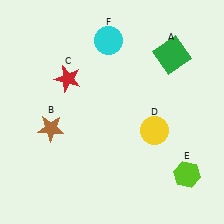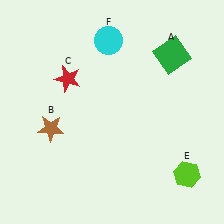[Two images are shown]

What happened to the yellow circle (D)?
The yellow circle (D) was removed in Image 2. It was in the bottom-right area of Image 1.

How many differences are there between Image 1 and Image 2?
There is 1 difference between the two images.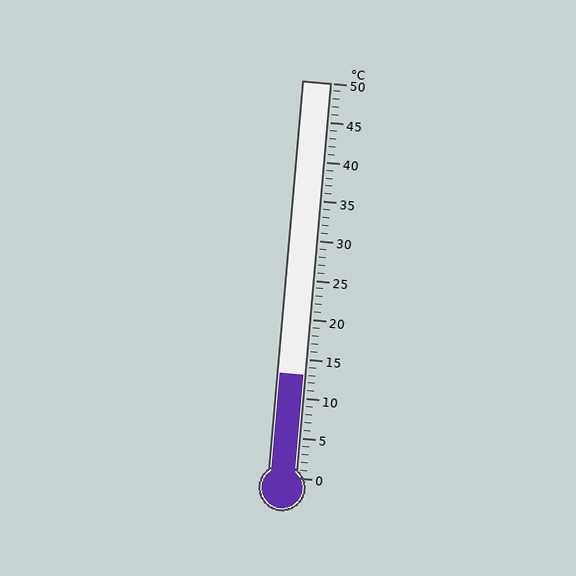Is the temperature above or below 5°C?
The temperature is above 5°C.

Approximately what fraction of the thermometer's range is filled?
The thermometer is filled to approximately 25% of its range.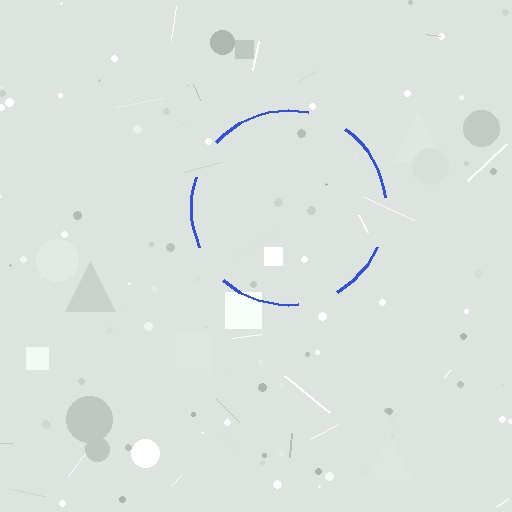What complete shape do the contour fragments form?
The contour fragments form a circle.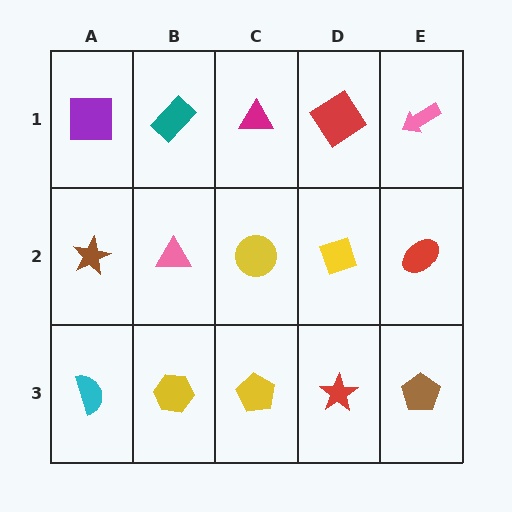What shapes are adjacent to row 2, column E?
A pink arrow (row 1, column E), a brown pentagon (row 3, column E), a yellow diamond (row 2, column D).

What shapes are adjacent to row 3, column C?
A yellow circle (row 2, column C), a yellow hexagon (row 3, column B), a red star (row 3, column D).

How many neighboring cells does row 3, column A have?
2.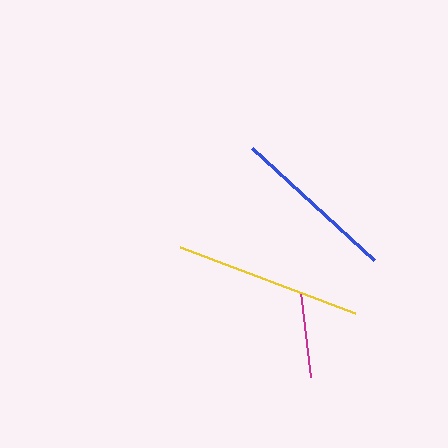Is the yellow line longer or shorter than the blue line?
The yellow line is longer than the blue line.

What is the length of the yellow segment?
The yellow segment is approximately 187 pixels long.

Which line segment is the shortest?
The magenta line is the shortest at approximately 86 pixels.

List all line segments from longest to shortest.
From longest to shortest: yellow, blue, magenta.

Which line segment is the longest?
The yellow line is the longest at approximately 187 pixels.